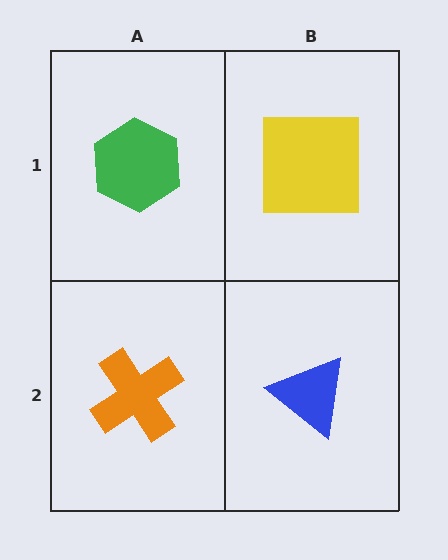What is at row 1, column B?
A yellow square.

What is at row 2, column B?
A blue triangle.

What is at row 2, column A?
An orange cross.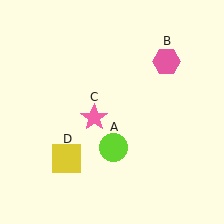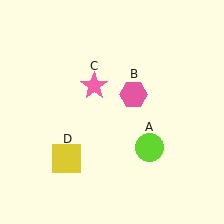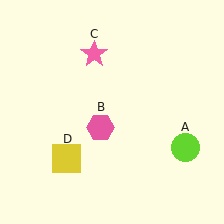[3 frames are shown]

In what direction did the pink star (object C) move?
The pink star (object C) moved up.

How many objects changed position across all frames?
3 objects changed position: lime circle (object A), pink hexagon (object B), pink star (object C).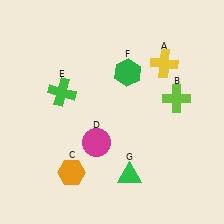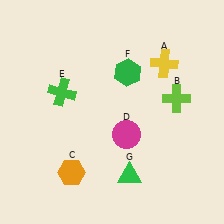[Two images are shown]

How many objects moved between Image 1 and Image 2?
1 object moved between the two images.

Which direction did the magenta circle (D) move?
The magenta circle (D) moved right.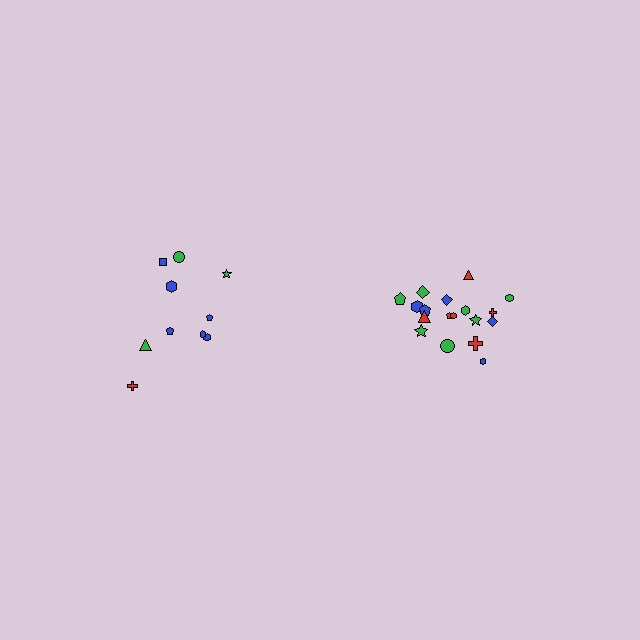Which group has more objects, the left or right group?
The right group.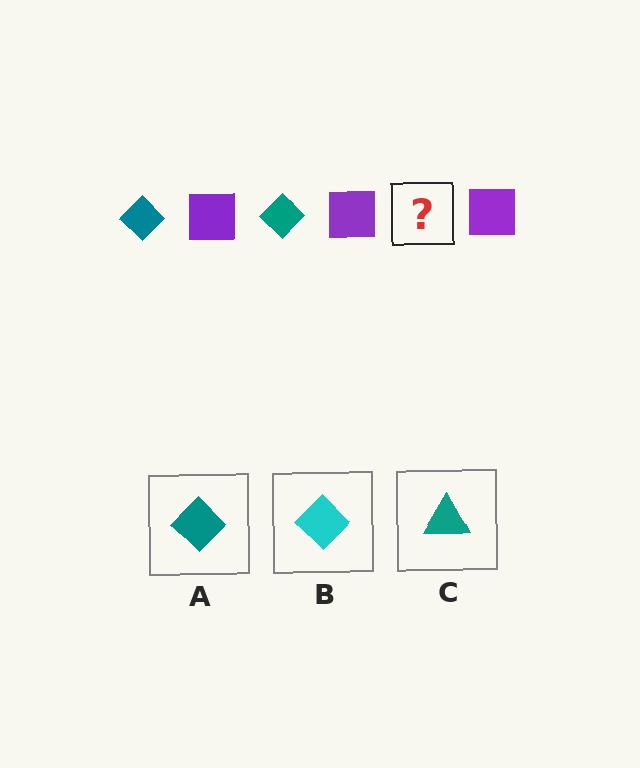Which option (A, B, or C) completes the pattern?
A.